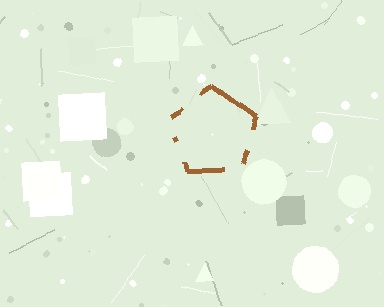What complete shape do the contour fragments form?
The contour fragments form a pentagon.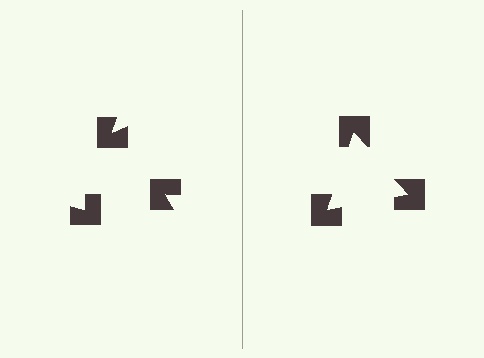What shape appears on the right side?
An illusory triangle.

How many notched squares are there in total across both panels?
6 — 3 on each side.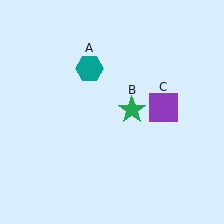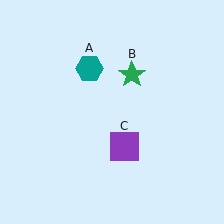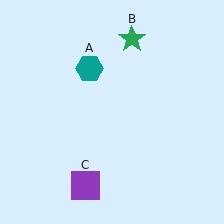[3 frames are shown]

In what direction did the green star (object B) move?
The green star (object B) moved up.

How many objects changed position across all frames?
2 objects changed position: green star (object B), purple square (object C).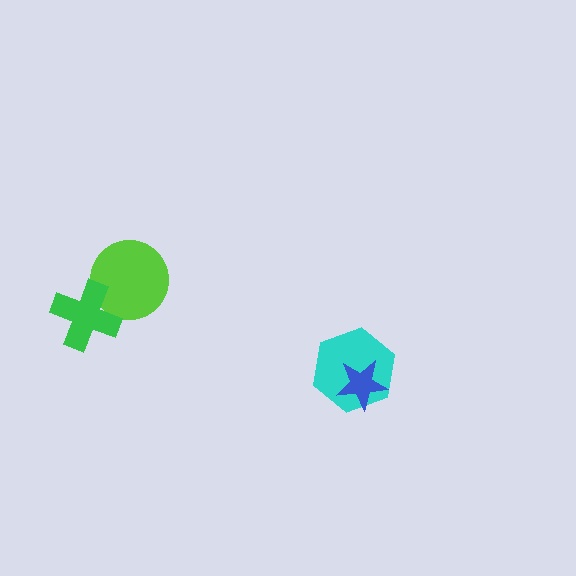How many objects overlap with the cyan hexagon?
1 object overlaps with the cyan hexagon.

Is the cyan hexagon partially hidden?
Yes, it is partially covered by another shape.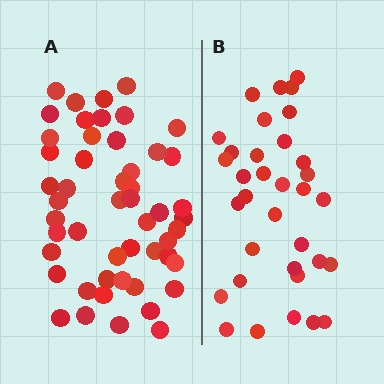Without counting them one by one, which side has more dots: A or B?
Region A (the left region) has more dots.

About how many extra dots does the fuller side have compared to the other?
Region A has approximately 15 more dots than region B.